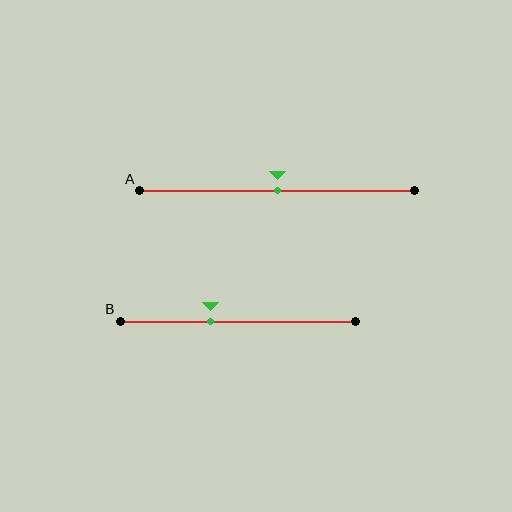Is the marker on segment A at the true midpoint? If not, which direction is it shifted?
Yes, the marker on segment A is at the true midpoint.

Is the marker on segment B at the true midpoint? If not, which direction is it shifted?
No, the marker on segment B is shifted to the left by about 11% of the segment length.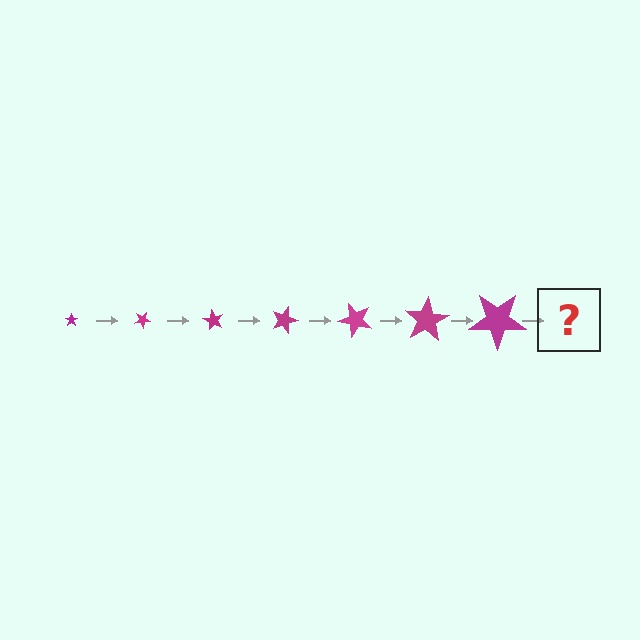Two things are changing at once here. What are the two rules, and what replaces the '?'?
The two rules are that the star grows larger each step and it rotates 30 degrees each step. The '?' should be a star, larger than the previous one and rotated 210 degrees from the start.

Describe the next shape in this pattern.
It should be a star, larger than the previous one and rotated 210 degrees from the start.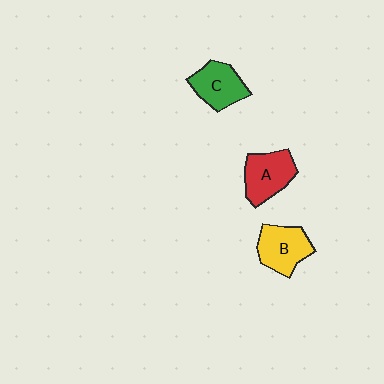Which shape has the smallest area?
Shape C (green).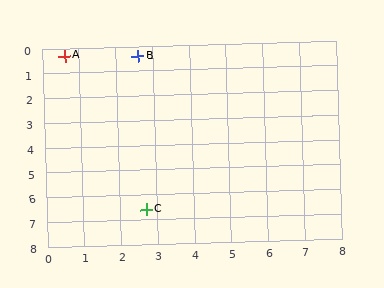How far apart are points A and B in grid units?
Points A and B are about 2.0 grid units apart.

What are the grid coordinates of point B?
Point B is at approximately (2.6, 0.4).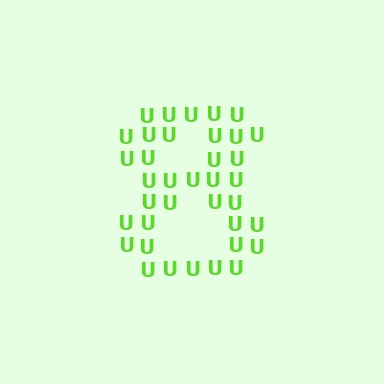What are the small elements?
The small elements are letter U's.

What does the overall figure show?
The overall figure shows the digit 8.